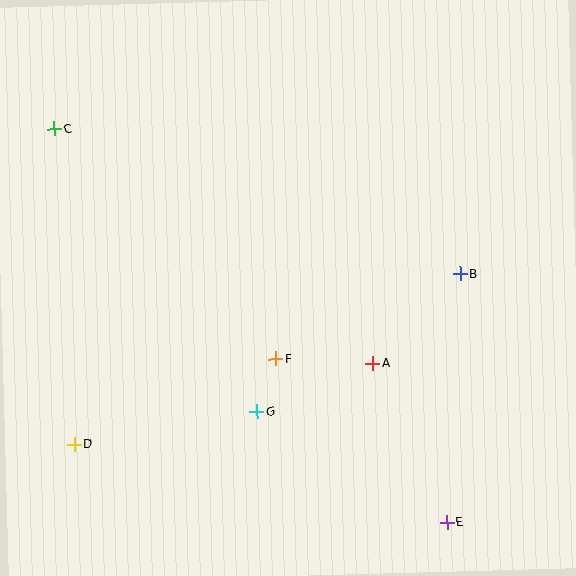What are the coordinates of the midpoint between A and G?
The midpoint between A and G is at (315, 387).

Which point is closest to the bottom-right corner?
Point E is closest to the bottom-right corner.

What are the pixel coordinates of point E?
Point E is at (447, 523).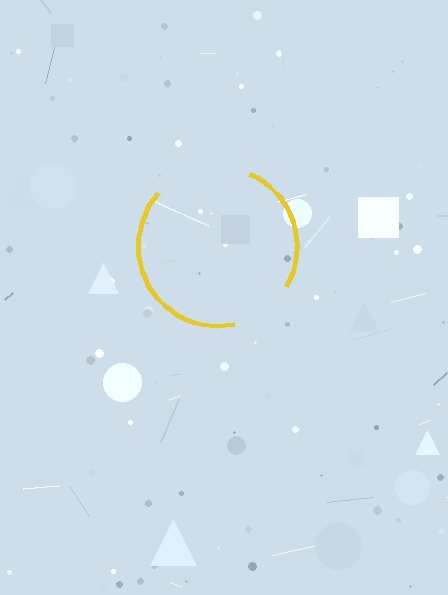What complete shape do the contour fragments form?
The contour fragments form a circle.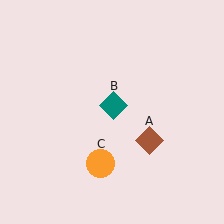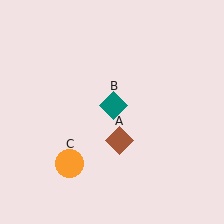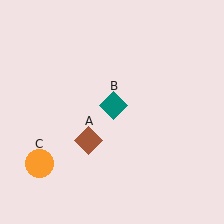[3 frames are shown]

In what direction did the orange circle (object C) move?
The orange circle (object C) moved left.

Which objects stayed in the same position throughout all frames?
Teal diamond (object B) remained stationary.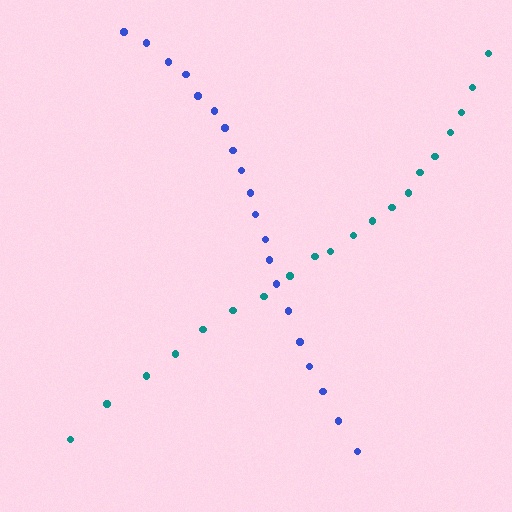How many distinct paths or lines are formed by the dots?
There are 2 distinct paths.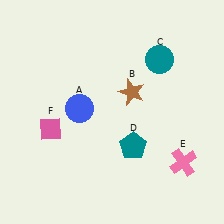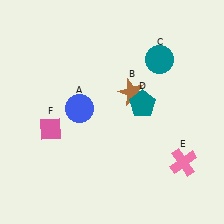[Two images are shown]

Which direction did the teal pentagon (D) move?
The teal pentagon (D) moved up.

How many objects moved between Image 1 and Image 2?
1 object moved between the two images.